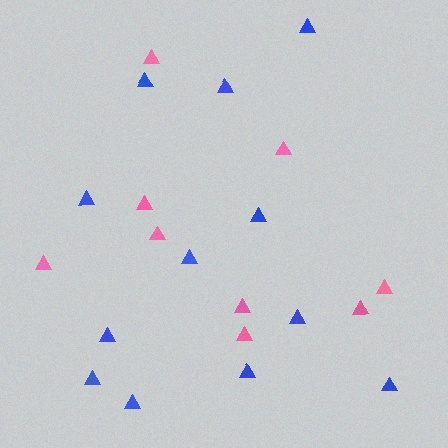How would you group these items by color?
There are 2 groups: one group of pink triangles (9) and one group of blue triangles (12).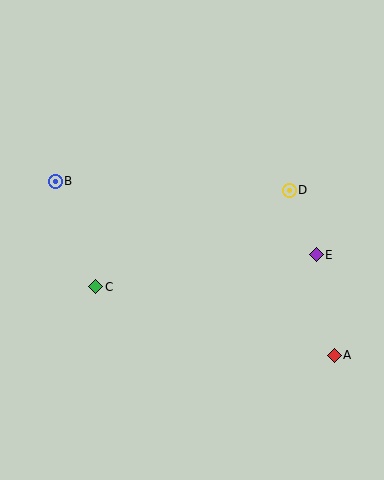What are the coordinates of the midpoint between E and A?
The midpoint between E and A is at (325, 305).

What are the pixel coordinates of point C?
Point C is at (96, 287).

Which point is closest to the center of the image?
Point C at (96, 287) is closest to the center.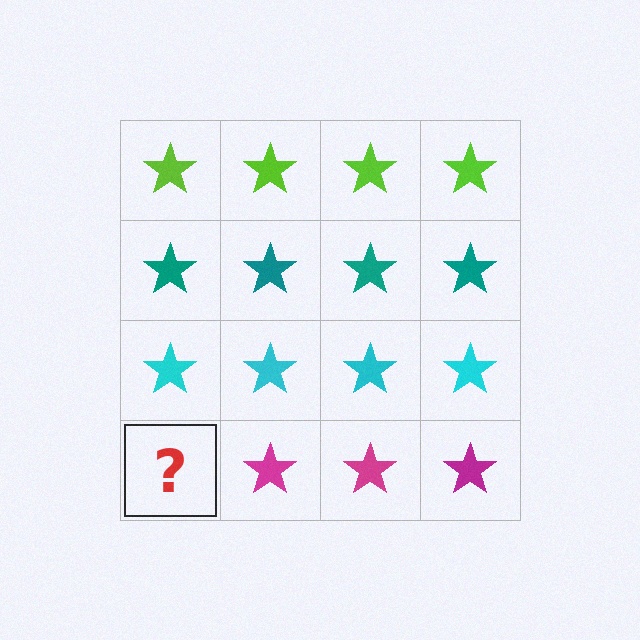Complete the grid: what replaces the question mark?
The question mark should be replaced with a magenta star.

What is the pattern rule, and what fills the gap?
The rule is that each row has a consistent color. The gap should be filled with a magenta star.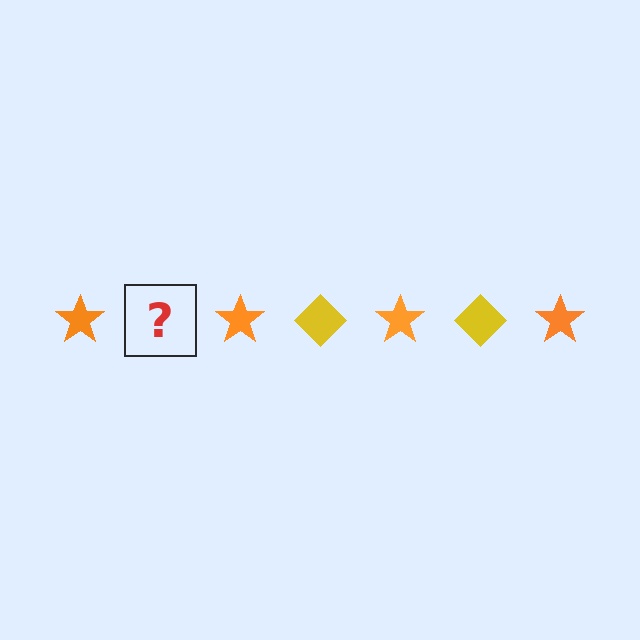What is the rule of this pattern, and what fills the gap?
The rule is that the pattern alternates between orange star and yellow diamond. The gap should be filled with a yellow diamond.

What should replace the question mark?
The question mark should be replaced with a yellow diamond.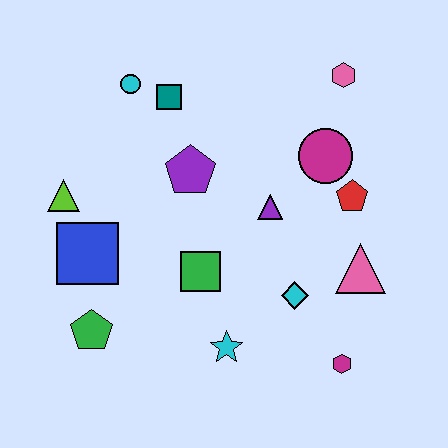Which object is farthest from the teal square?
The magenta hexagon is farthest from the teal square.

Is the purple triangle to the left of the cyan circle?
No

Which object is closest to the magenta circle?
The red pentagon is closest to the magenta circle.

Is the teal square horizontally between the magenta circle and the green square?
No